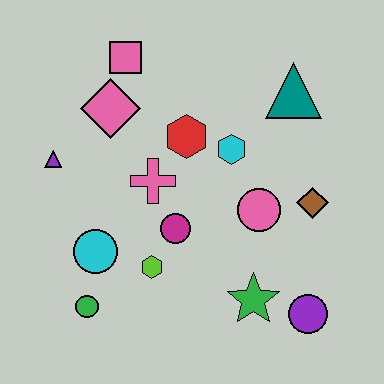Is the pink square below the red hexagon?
No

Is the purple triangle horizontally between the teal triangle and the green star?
No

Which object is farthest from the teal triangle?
The green circle is farthest from the teal triangle.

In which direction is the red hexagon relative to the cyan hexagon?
The red hexagon is to the left of the cyan hexagon.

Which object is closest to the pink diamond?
The pink square is closest to the pink diamond.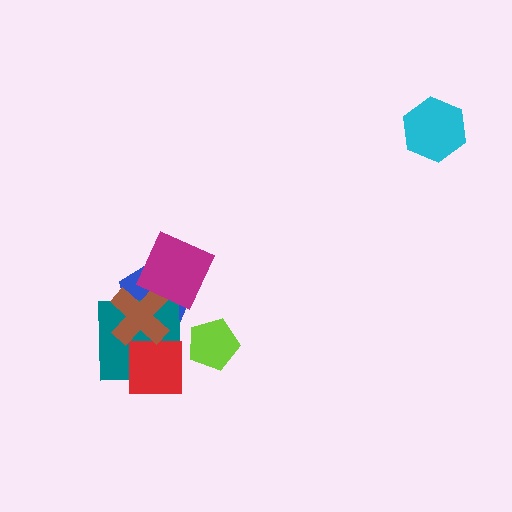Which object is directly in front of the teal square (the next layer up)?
The red square is directly in front of the teal square.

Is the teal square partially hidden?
Yes, it is partially covered by another shape.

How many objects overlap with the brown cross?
3 objects overlap with the brown cross.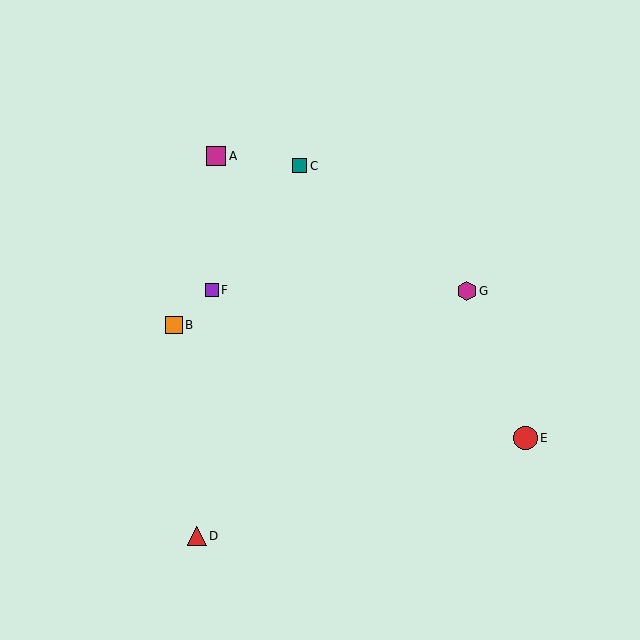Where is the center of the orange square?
The center of the orange square is at (174, 325).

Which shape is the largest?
The red circle (labeled E) is the largest.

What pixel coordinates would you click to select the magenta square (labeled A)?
Click at (216, 156) to select the magenta square A.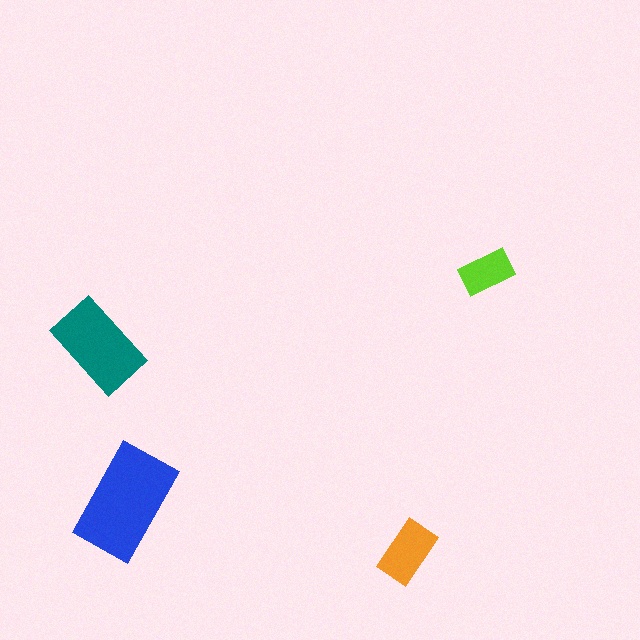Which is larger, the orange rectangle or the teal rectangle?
The teal one.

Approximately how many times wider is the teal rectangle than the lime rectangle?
About 2 times wider.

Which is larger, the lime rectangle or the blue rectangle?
The blue one.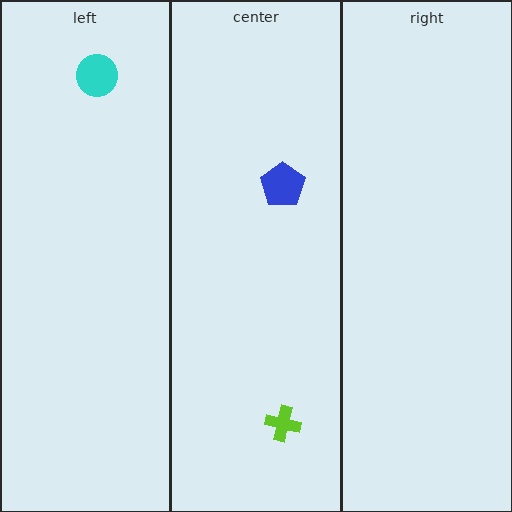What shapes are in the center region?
The blue pentagon, the lime cross.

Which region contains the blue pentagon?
The center region.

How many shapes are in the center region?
2.